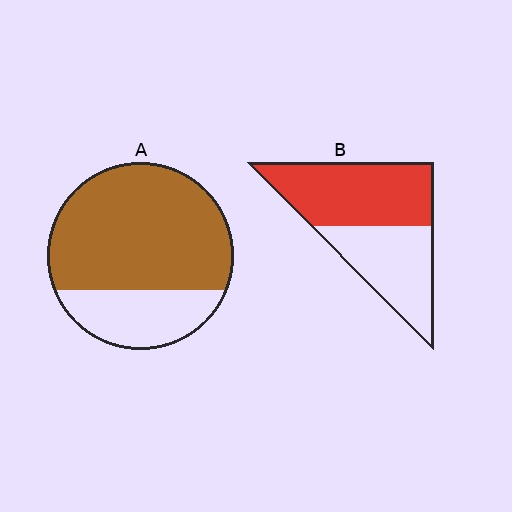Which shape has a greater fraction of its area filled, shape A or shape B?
Shape A.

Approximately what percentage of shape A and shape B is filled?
A is approximately 75% and B is approximately 55%.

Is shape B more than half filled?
Yes.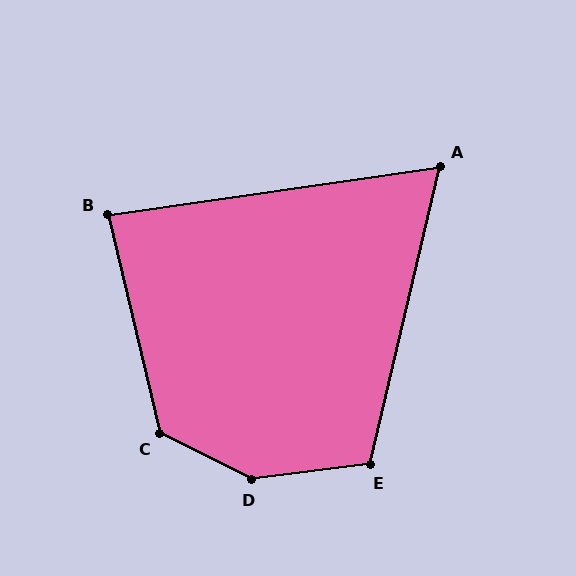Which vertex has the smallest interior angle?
A, at approximately 69 degrees.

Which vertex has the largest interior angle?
D, at approximately 147 degrees.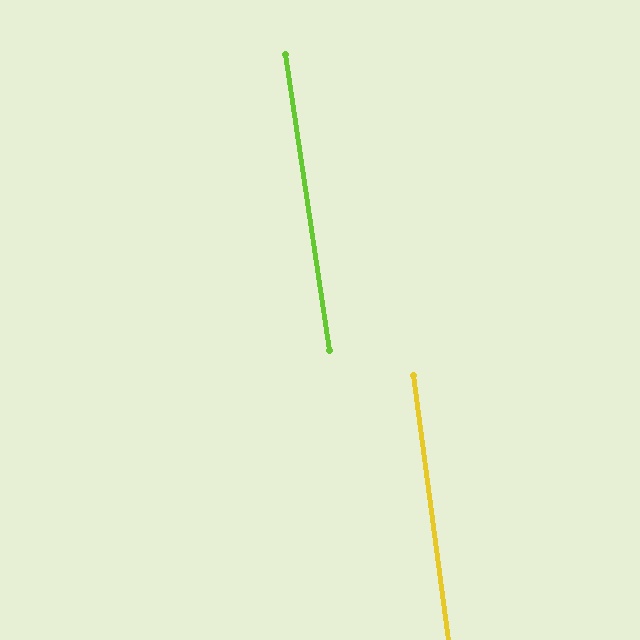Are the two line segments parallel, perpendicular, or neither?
Parallel — their directions differ by only 0.9°.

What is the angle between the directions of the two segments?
Approximately 1 degree.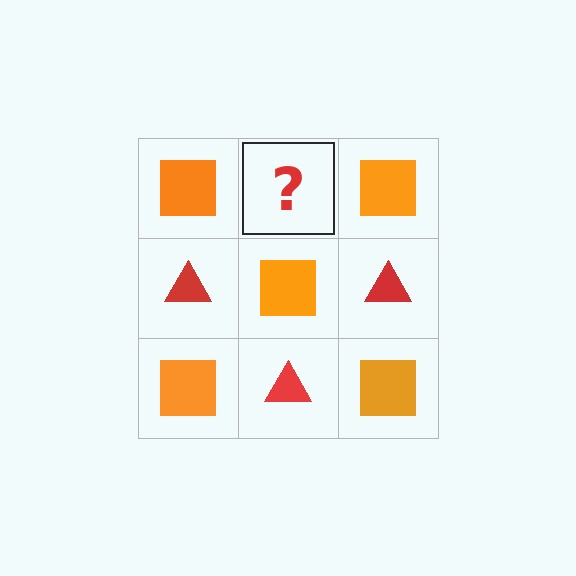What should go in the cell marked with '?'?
The missing cell should contain a red triangle.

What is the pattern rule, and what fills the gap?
The rule is that it alternates orange square and red triangle in a checkerboard pattern. The gap should be filled with a red triangle.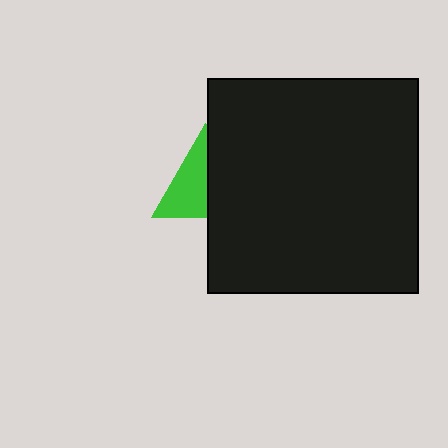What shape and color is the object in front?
The object in front is a black rectangle.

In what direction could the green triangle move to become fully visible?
The green triangle could move left. That would shift it out from behind the black rectangle entirely.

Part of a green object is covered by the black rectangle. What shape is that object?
It is a triangle.